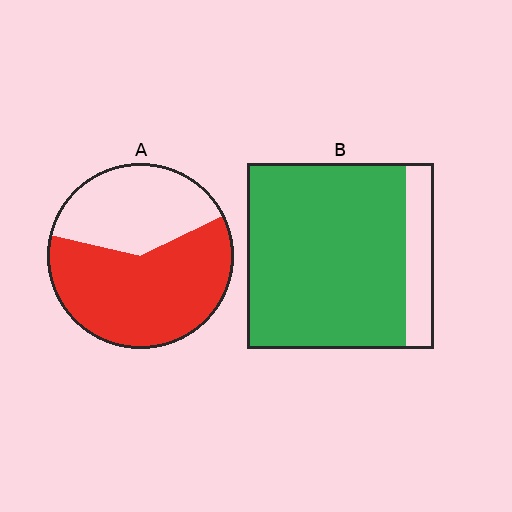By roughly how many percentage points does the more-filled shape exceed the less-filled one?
By roughly 25 percentage points (B over A).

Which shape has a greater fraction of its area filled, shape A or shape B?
Shape B.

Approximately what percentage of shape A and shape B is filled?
A is approximately 60% and B is approximately 85%.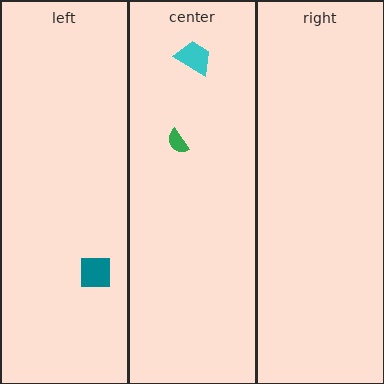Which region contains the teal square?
The left region.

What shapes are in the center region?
The green semicircle, the cyan trapezoid.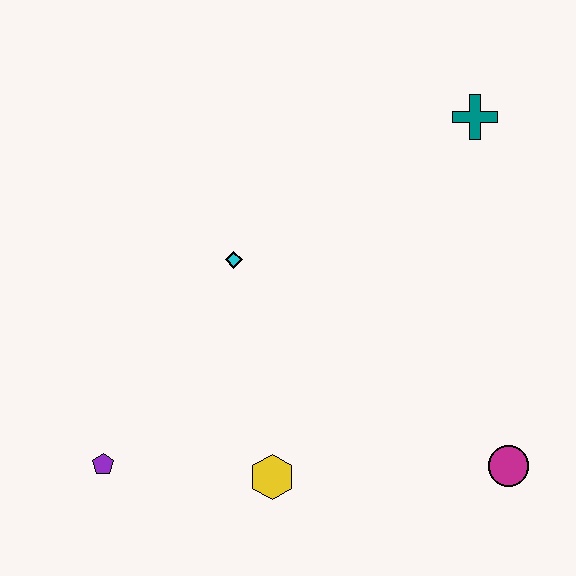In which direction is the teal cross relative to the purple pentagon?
The teal cross is to the right of the purple pentagon.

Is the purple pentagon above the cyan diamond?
No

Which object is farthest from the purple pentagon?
The teal cross is farthest from the purple pentagon.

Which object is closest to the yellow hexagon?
The purple pentagon is closest to the yellow hexagon.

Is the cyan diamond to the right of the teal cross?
No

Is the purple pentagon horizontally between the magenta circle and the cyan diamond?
No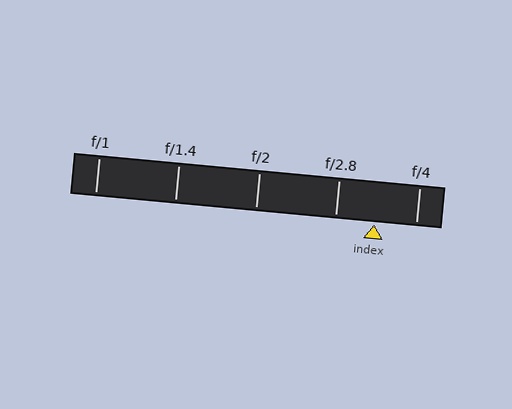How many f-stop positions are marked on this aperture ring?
There are 5 f-stop positions marked.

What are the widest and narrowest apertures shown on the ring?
The widest aperture shown is f/1 and the narrowest is f/4.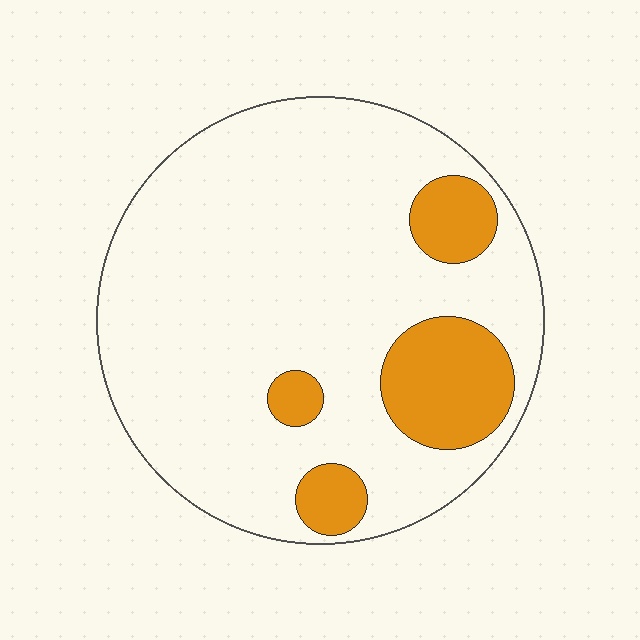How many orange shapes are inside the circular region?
4.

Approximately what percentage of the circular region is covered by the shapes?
Approximately 15%.